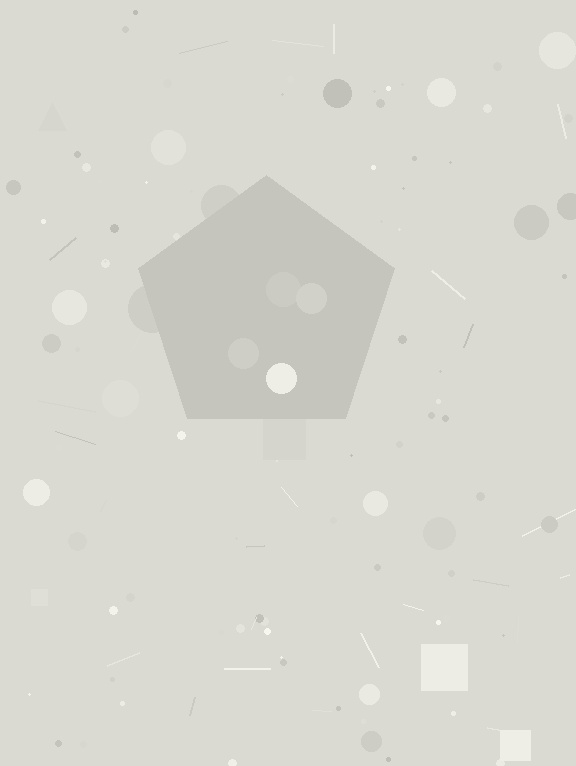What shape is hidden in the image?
A pentagon is hidden in the image.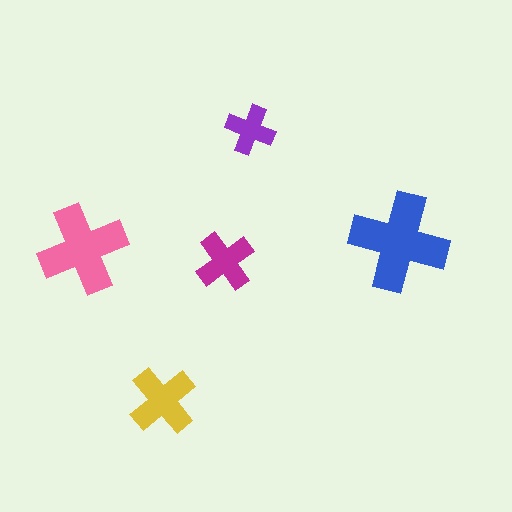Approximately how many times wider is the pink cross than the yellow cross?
About 1.5 times wider.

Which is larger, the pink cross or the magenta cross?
The pink one.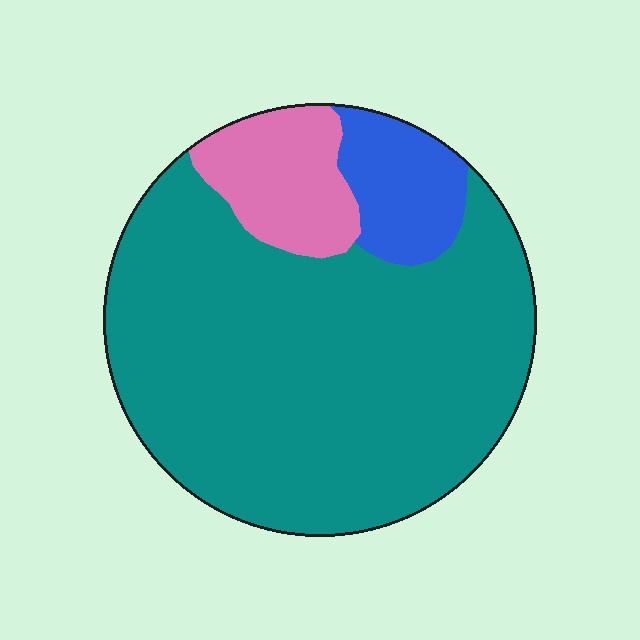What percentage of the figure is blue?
Blue takes up less than a sixth of the figure.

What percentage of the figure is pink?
Pink takes up less than a quarter of the figure.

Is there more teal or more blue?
Teal.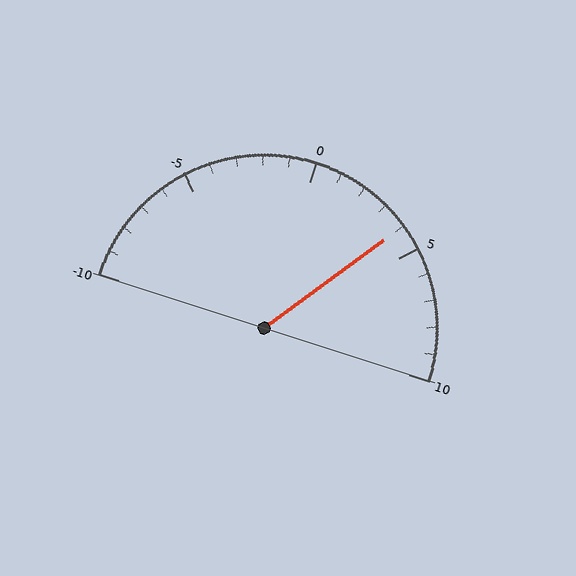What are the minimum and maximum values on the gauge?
The gauge ranges from -10 to 10.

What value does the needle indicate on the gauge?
The needle indicates approximately 4.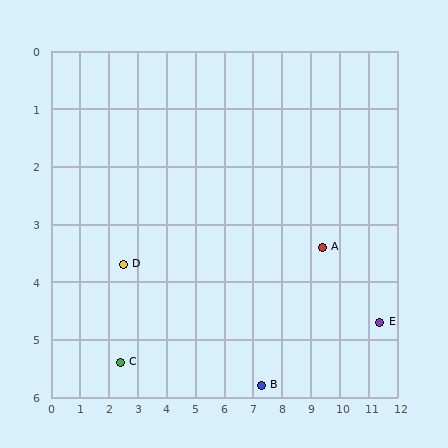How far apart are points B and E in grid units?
Points B and E are about 4.2 grid units apart.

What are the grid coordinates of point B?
Point B is at approximately (7.3, 5.8).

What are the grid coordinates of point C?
Point C is at approximately (2.4, 5.4).